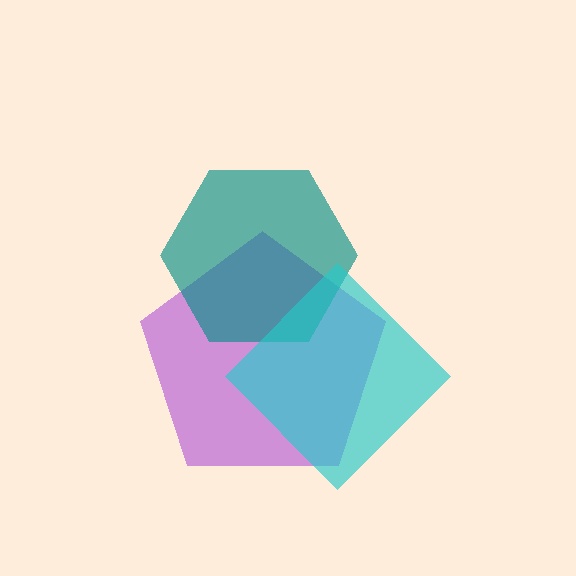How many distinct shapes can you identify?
There are 3 distinct shapes: a purple pentagon, a teal hexagon, a cyan diamond.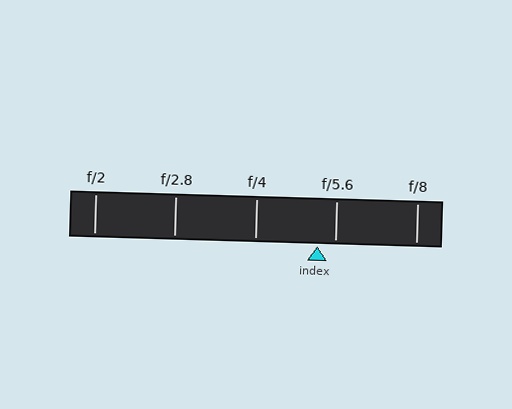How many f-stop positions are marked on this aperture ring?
There are 5 f-stop positions marked.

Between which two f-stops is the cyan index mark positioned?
The index mark is between f/4 and f/5.6.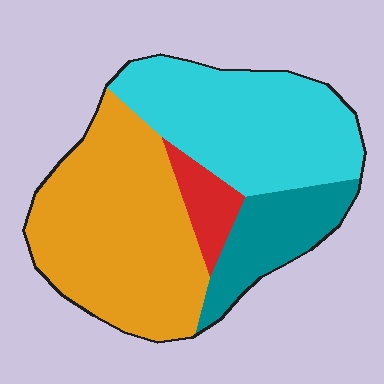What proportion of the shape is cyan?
Cyan covers about 35% of the shape.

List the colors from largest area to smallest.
From largest to smallest: orange, cyan, teal, red.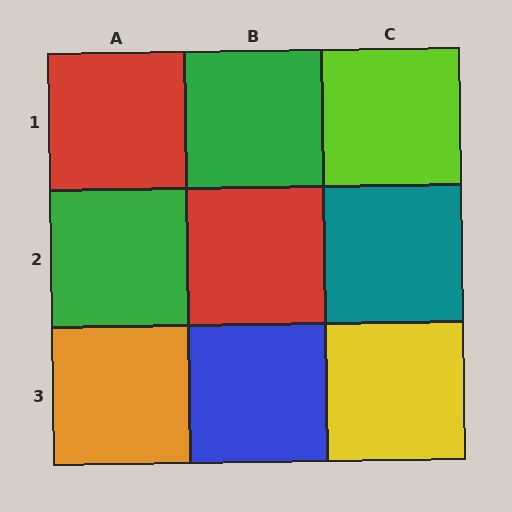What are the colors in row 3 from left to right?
Orange, blue, yellow.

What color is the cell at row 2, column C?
Teal.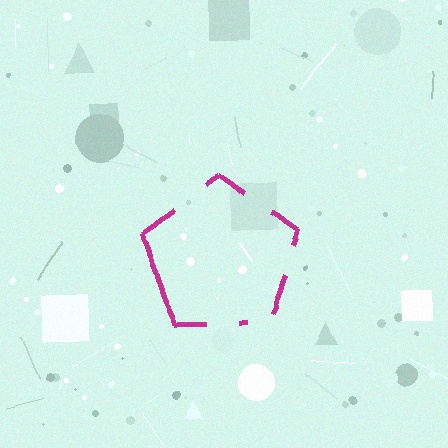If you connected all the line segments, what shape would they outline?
They would outline a pentagon.